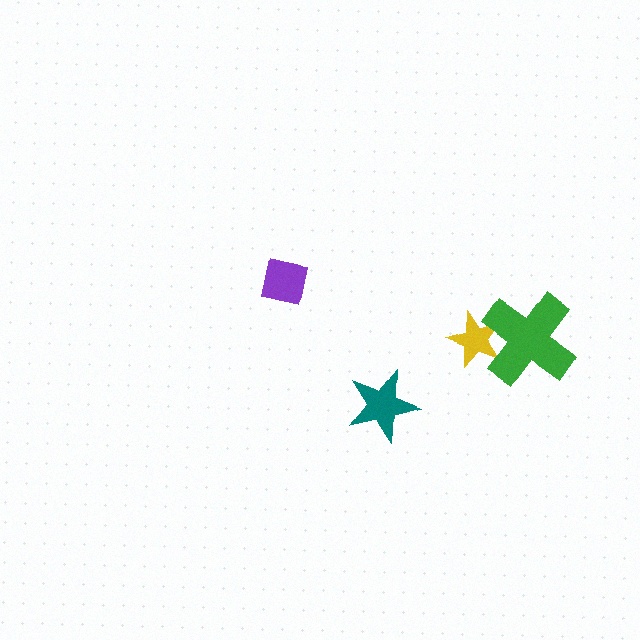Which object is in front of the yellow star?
The green cross is in front of the yellow star.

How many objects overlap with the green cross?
1 object overlaps with the green cross.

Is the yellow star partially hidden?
Yes, it is partially covered by another shape.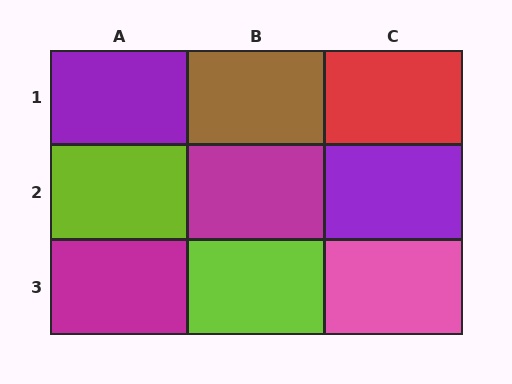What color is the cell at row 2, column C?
Purple.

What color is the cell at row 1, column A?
Purple.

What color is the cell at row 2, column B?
Magenta.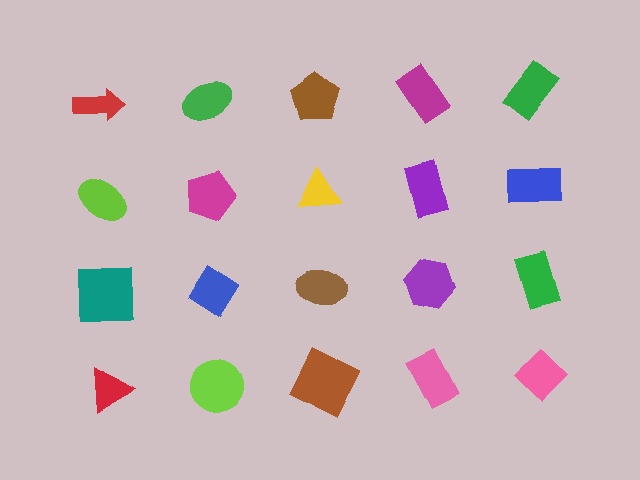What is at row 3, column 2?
A blue diamond.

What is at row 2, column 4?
A purple rectangle.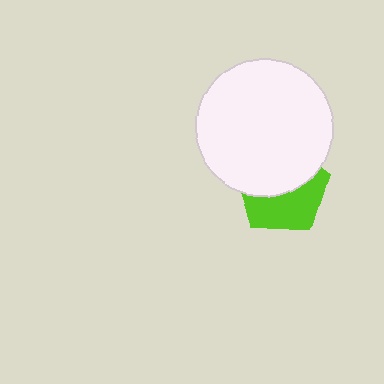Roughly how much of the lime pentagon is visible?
About half of it is visible (roughly 48%).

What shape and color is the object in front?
The object in front is a white circle.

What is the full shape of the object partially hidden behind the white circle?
The partially hidden object is a lime pentagon.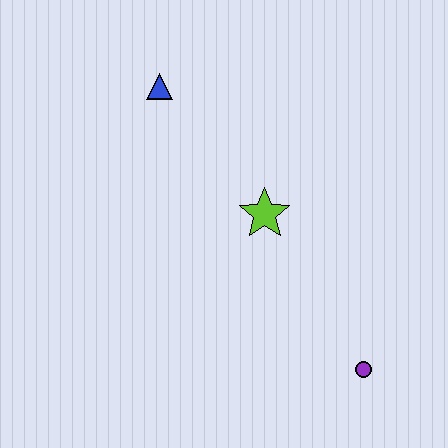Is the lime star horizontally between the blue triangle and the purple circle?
Yes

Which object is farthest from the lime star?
The purple circle is farthest from the lime star.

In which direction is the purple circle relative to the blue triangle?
The purple circle is below the blue triangle.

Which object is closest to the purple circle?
The lime star is closest to the purple circle.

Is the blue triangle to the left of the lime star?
Yes